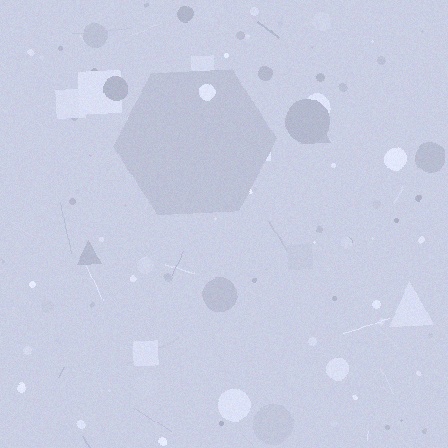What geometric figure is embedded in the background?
A hexagon is embedded in the background.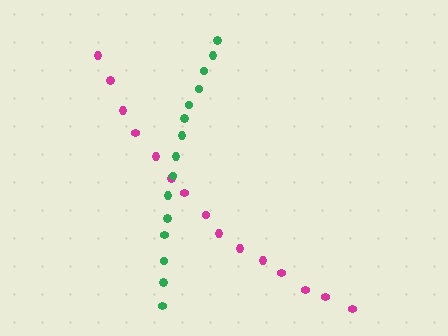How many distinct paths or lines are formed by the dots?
There are 2 distinct paths.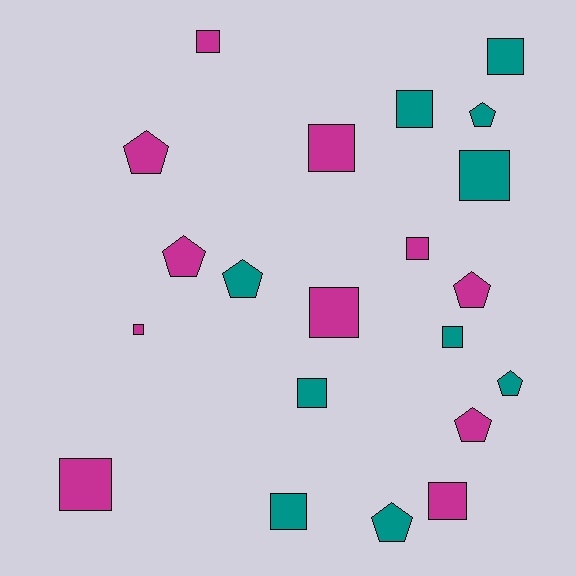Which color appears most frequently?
Magenta, with 11 objects.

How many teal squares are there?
There are 6 teal squares.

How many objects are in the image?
There are 21 objects.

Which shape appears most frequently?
Square, with 13 objects.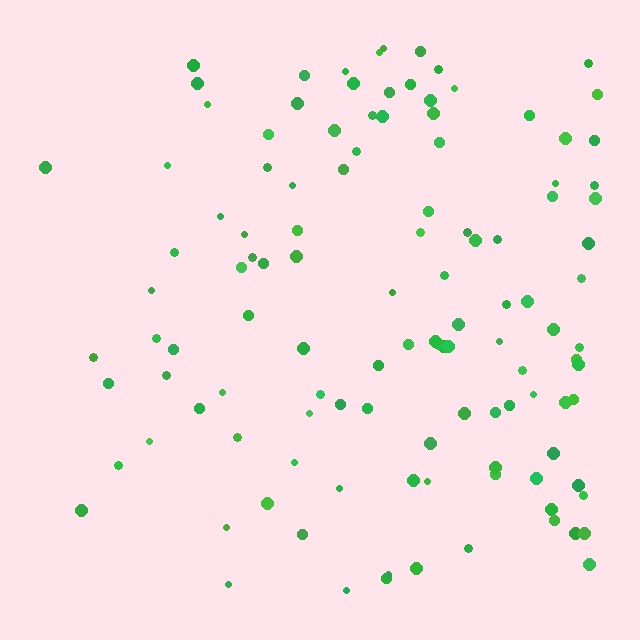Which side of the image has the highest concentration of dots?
The right.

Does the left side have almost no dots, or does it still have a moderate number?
Still a moderate number, just noticeably fewer than the right.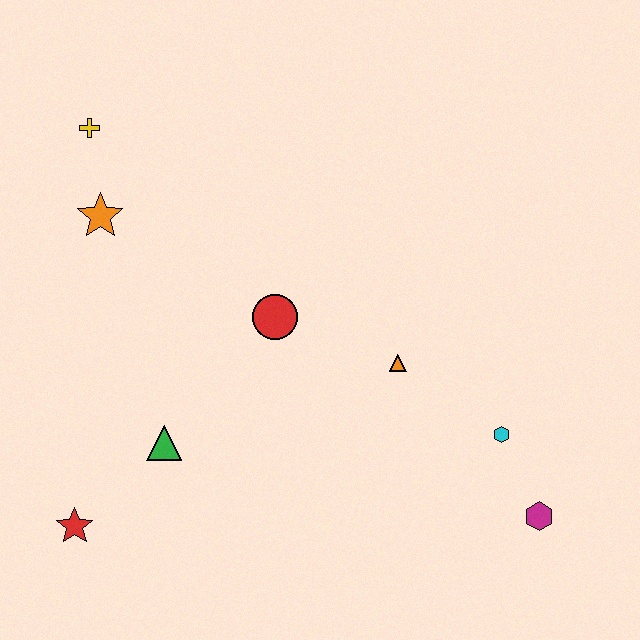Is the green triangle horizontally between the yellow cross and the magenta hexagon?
Yes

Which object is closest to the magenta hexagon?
The cyan hexagon is closest to the magenta hexagon.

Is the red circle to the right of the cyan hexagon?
No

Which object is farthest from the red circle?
The magenta hexagon is farthest from the red circle.